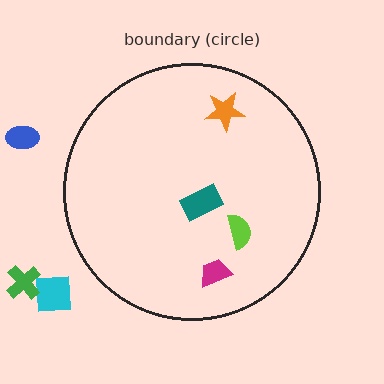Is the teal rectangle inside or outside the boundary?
Inside.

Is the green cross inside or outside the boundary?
Outside.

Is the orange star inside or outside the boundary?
Inside.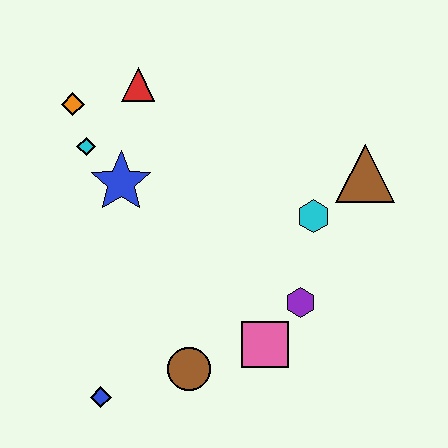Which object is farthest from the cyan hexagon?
The blue diamond is farthest from the cyan hexagon.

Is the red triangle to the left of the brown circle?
Yes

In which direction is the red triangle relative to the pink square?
The red triangle is above the pink square.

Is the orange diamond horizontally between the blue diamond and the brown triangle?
No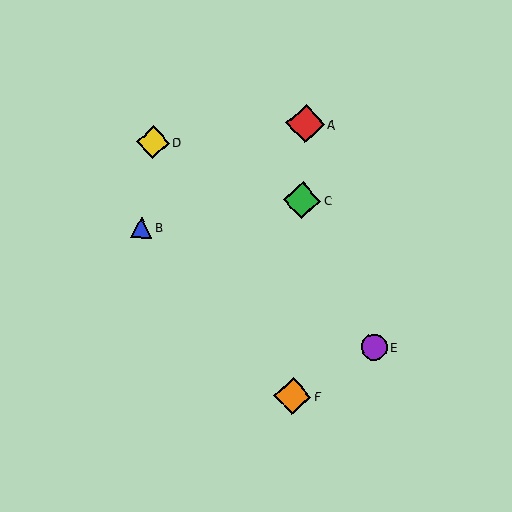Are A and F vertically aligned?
Yes, both are at x≈305.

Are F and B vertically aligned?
No, F is at x≈292 and B is at x≈142.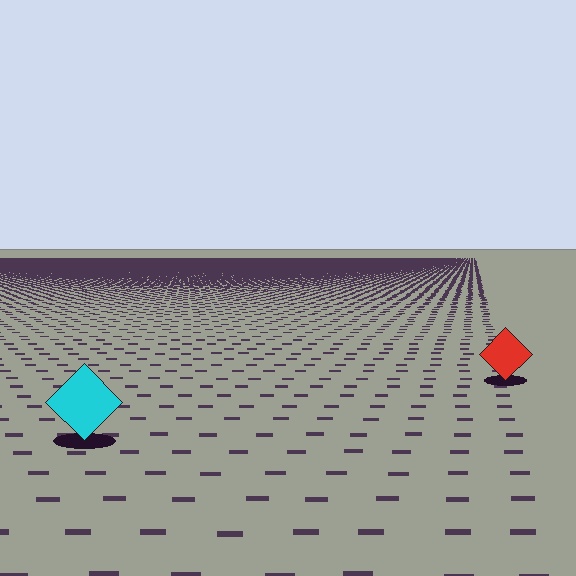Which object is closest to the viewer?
The cyan diamond is closest. The texture marks near it are larger and more spread out.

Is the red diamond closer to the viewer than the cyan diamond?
No. The cyan diamond is closer — you can tell from the texture gradient: the ground texture is coarser near it.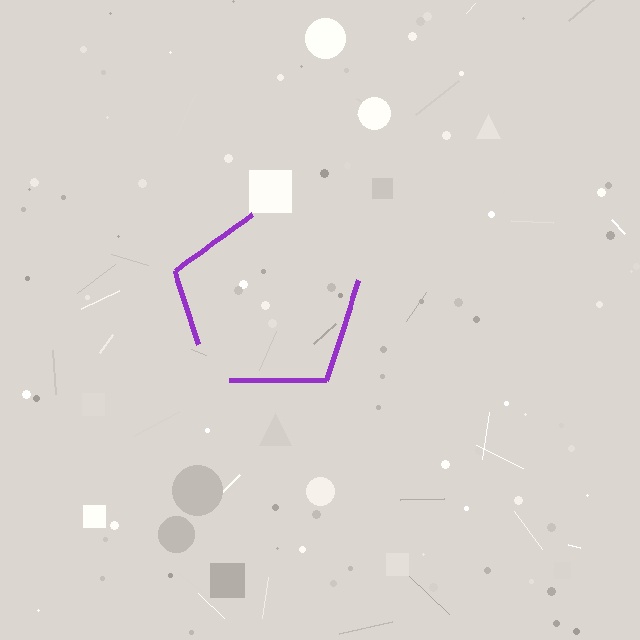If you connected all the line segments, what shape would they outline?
They would outline a pentagon.